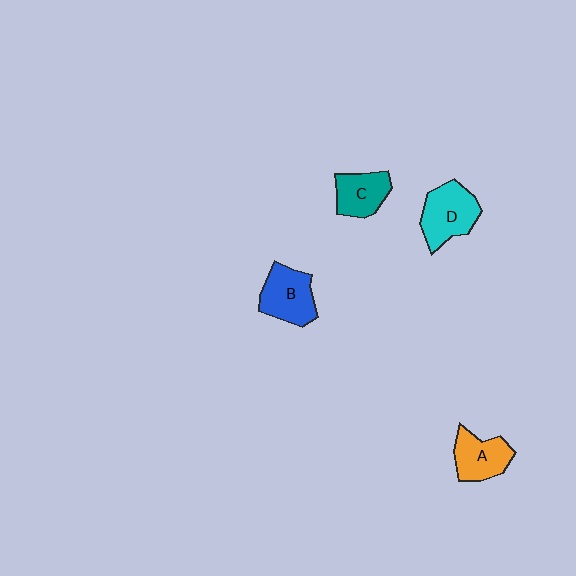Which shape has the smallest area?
Shape C (teal).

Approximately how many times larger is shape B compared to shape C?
Approximately 1.2 times.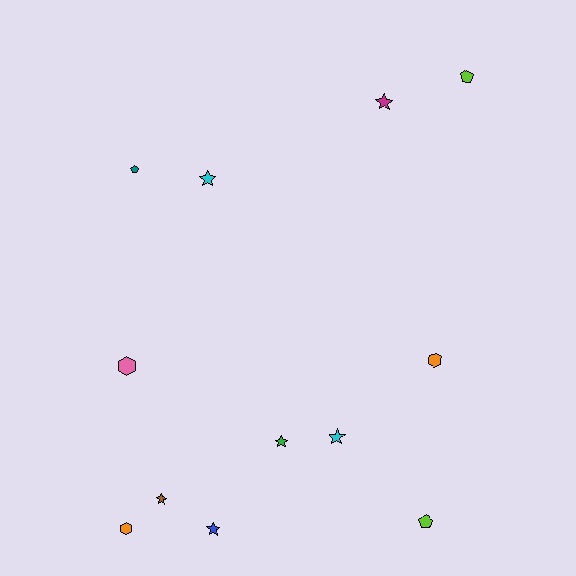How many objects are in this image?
There are 12 objects.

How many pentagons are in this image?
There are 3 pentagons.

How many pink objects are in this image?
There is 1 pink object.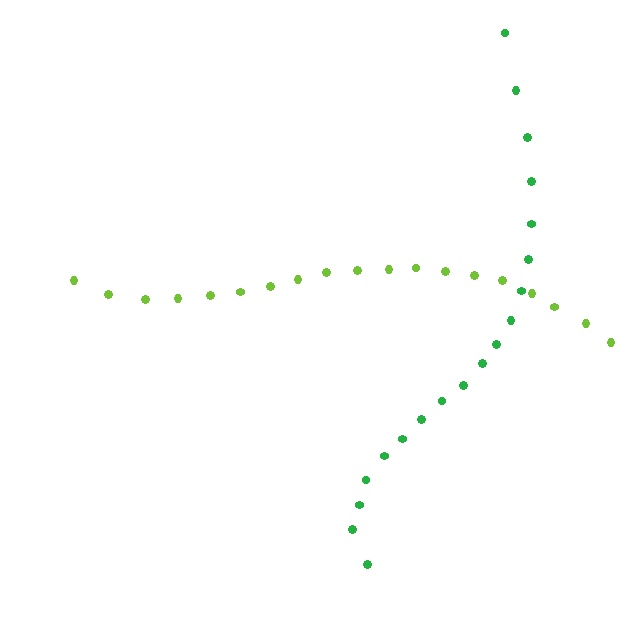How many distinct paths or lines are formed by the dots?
There are 2 distinct paths.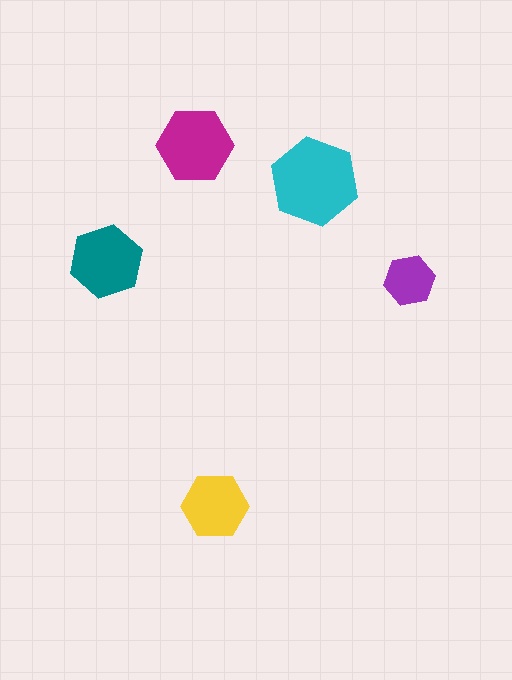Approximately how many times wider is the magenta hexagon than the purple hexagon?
About 1.5 times wider.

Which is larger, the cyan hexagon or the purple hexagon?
The cyan one.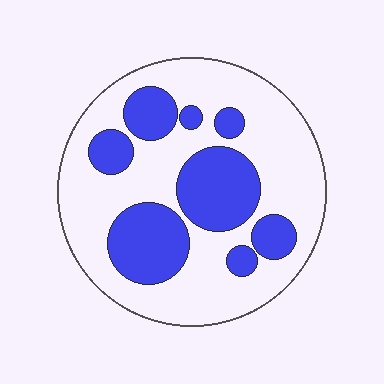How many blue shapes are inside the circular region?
8.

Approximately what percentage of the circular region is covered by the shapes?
Approximately 35%.